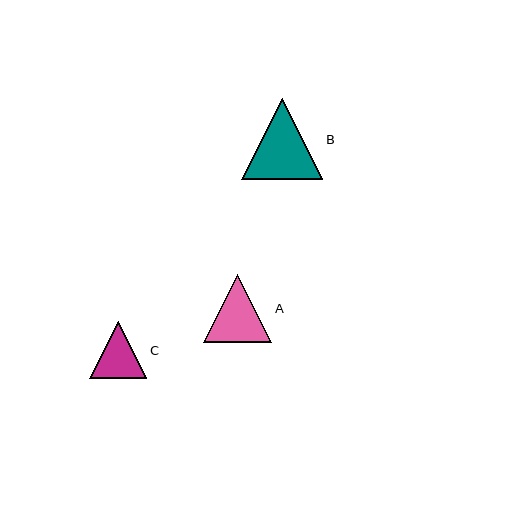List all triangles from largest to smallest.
From largest to smallest: B, A, C.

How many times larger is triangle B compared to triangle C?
Triangle B is approximately 1.4 times the size of triangle C.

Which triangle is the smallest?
Triangle C is the smallest with a size of approximately 57 pixels.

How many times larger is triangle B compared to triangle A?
Triangle B is approximately 1.2 times the size of triangle A.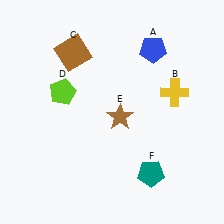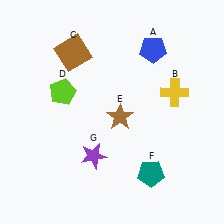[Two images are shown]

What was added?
A purple star (G) was added in Image 2.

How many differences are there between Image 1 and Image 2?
There is 1 difference between the two images.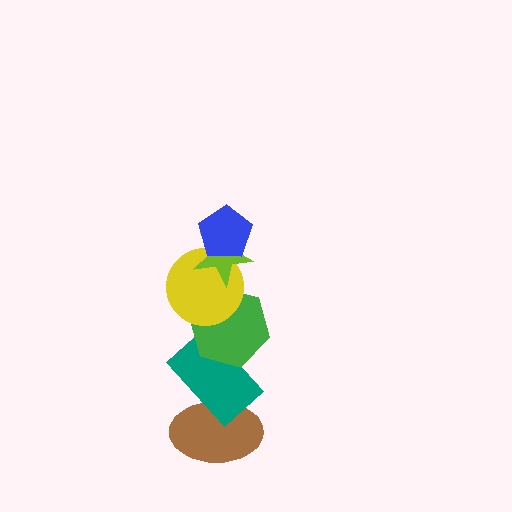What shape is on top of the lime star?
The blue pentagon is on top of the lime star.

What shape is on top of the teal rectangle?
The green hexagon is on top of the teal rectangle.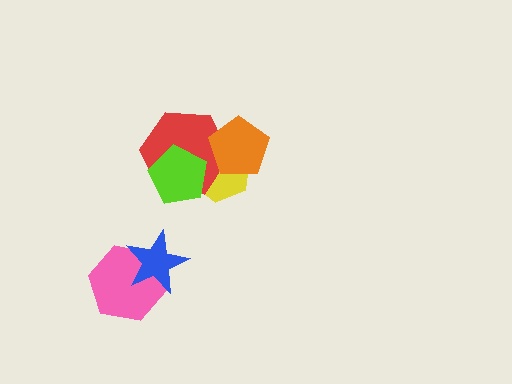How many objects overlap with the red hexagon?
3 objects overlap with the red hexagon.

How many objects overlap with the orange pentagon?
2 objects overlap with the orange pentagon.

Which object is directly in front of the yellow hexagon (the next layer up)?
The red hexagon is directly in front of the yellow hexagon.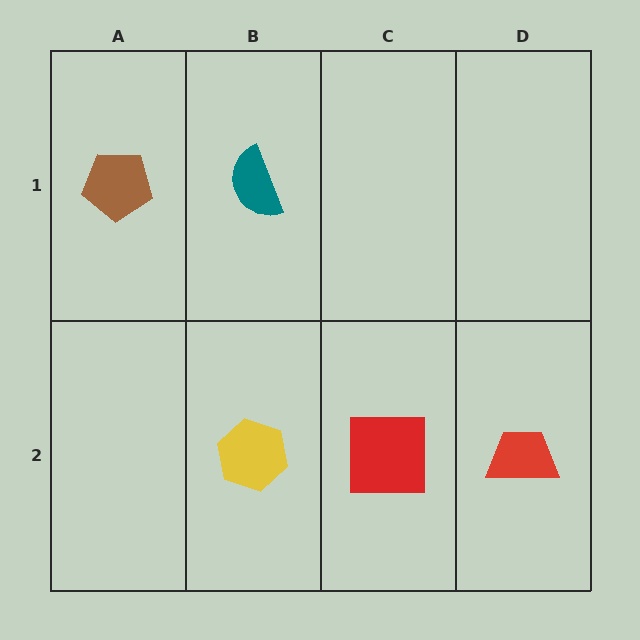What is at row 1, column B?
A teal semicircle.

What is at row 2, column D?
A red trapezoid.